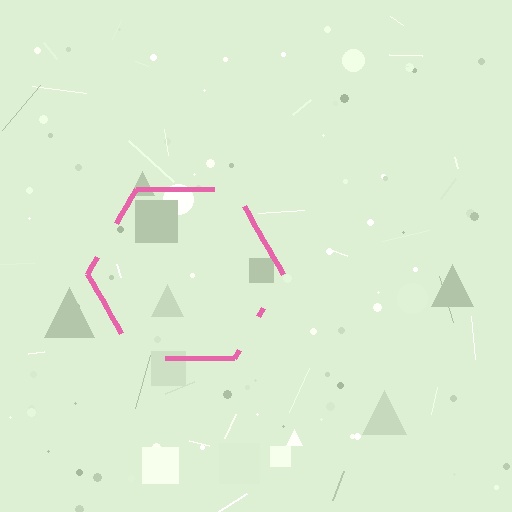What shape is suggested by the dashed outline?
The dashed outline suggests a hexagon.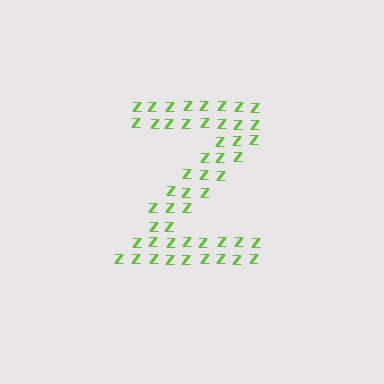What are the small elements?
The small elements are letter Z's.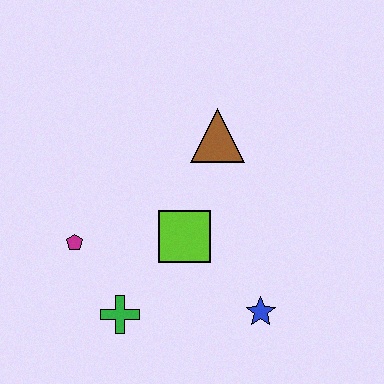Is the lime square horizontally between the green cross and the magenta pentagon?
No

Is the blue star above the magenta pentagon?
No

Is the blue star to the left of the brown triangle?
No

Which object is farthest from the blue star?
The magenta pentagon is farthest from the blue star.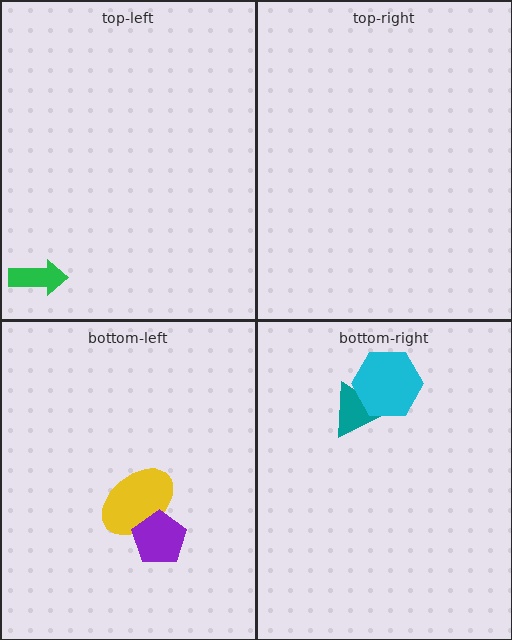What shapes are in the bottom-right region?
The teal triangle, the cyan hexagon.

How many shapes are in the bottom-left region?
2.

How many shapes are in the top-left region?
1.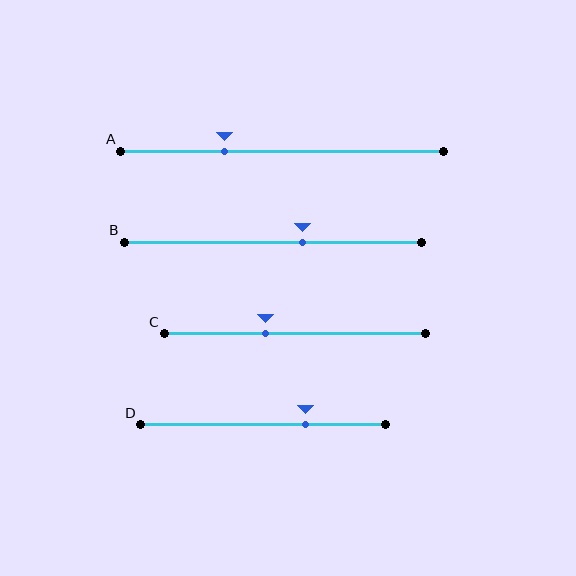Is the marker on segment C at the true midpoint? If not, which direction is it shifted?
No, the marker on segment C is shifted to the left by about 11% of the segment length.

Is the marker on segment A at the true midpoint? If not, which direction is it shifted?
No, the marker on segment A is shifted to the left by about 18% of the segment length.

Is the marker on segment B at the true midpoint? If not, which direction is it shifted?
No, the marker on segment B is shifted to the right by about 10% of the segment length.